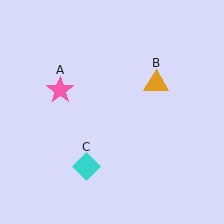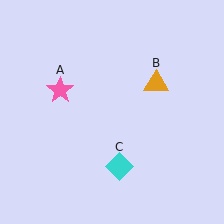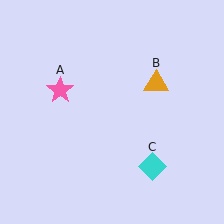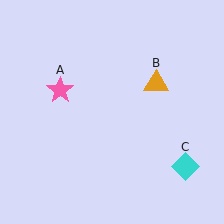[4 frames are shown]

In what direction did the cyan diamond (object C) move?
The cyan diamond (object C) moved right.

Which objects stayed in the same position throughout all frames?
Pink star (object A) and orange triangle (object B) remained stationary.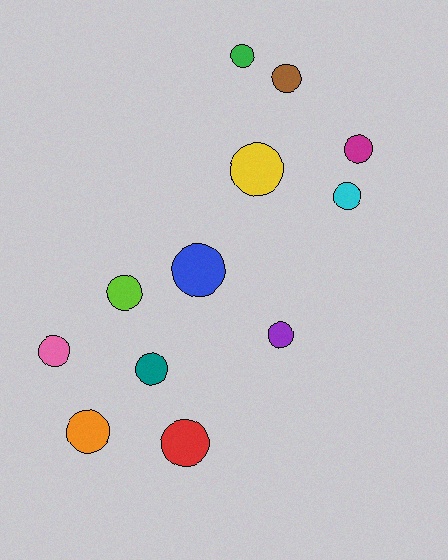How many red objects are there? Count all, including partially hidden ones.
There is 1 red object.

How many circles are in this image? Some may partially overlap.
There are 12 circles.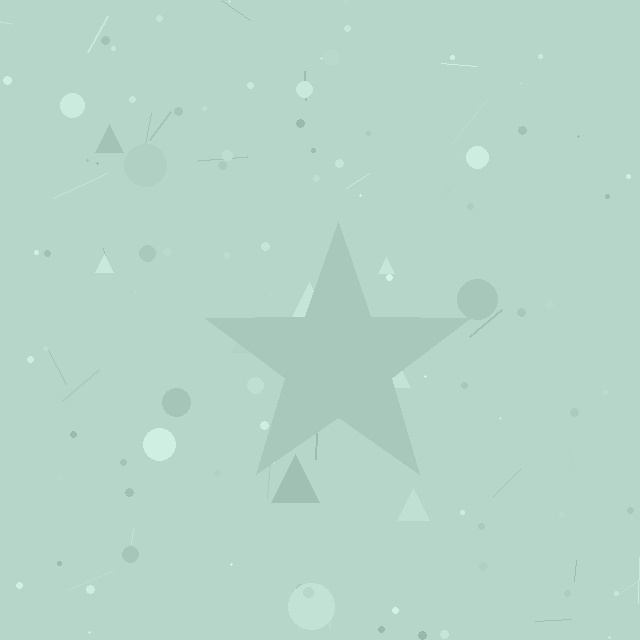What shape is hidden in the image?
A star is hidden in the image.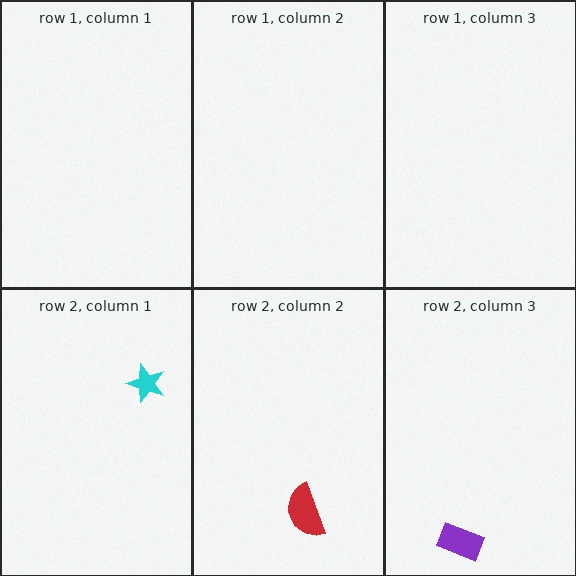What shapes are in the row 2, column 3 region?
The purple rectangle.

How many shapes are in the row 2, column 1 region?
1.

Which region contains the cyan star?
The row 2, column 1 region.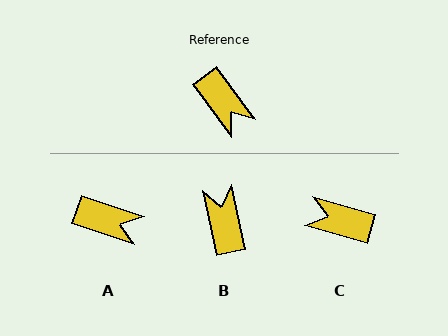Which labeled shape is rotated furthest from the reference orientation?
B, about 156 degrees away.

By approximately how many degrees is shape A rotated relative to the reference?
Approximately 35 degrees counter-clockwise.